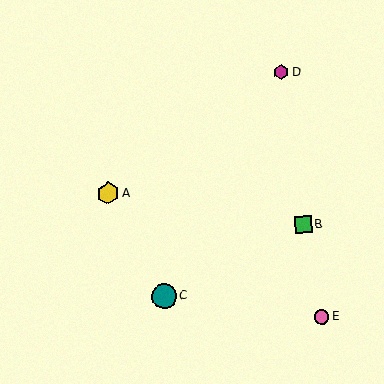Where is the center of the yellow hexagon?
The center of the yellow hexagon is at (108, 193).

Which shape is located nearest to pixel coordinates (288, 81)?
The magenta hexagon (labeled D) at (282, 72) is nearest to that location.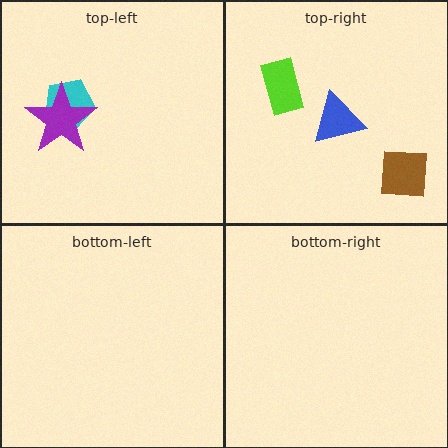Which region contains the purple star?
The top-left region.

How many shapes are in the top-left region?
2.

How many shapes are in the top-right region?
3.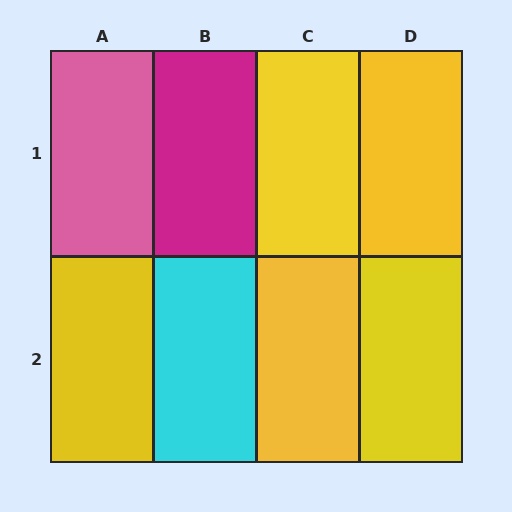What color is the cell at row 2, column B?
Cyan.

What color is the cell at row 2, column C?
Yellow.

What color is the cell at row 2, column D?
Yellow.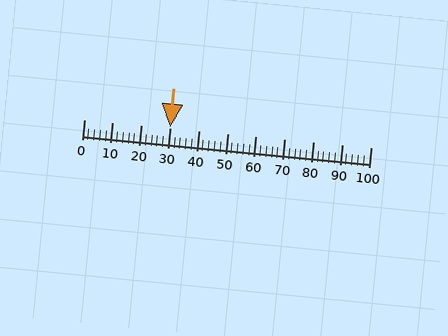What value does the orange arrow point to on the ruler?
The orange arrow points to approximately 30.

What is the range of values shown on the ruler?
The ruler shows values from 0 to 100.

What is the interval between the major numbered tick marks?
The major tick marks are spaced 10 units apart.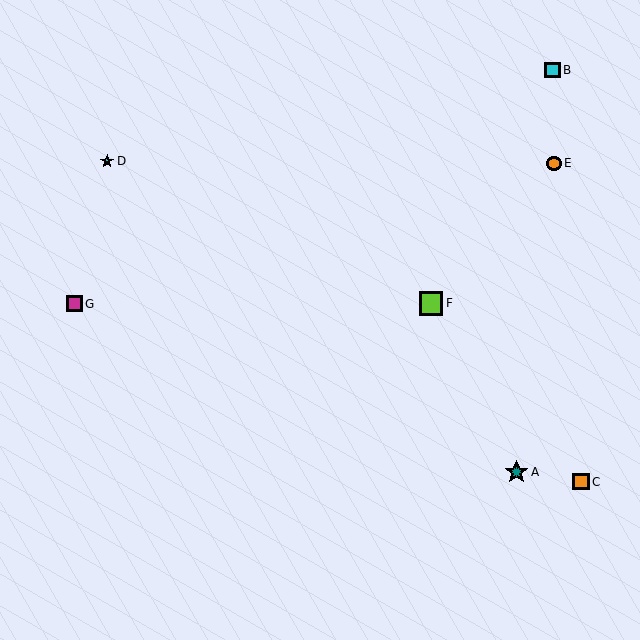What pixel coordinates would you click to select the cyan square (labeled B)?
Click at (553, 70) to select the cyan square B.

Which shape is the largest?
The lime square (labeled F) is the largest.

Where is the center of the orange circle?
The center of the orange circle is at (554, 163).